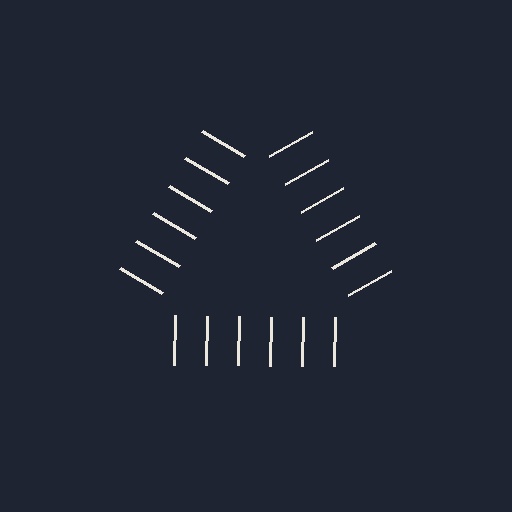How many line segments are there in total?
18 — 6 along each of the 3 edges.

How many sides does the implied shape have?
3 sides — the line-ends trace a triangle.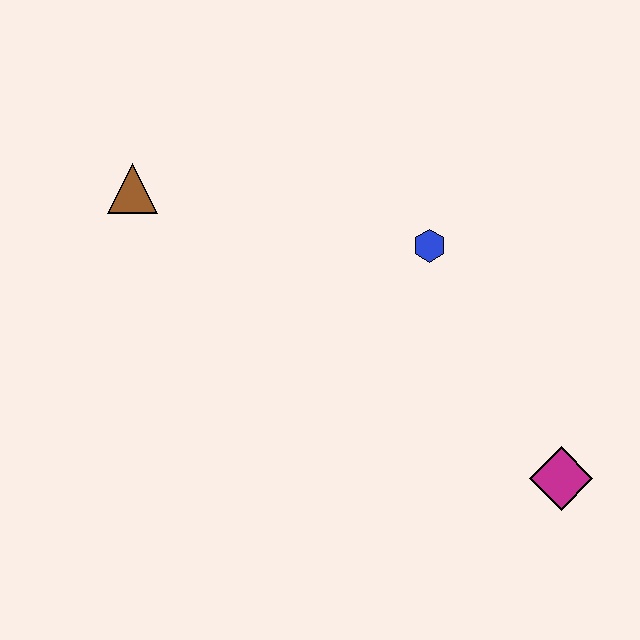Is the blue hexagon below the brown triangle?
Yes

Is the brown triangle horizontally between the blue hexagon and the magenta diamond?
No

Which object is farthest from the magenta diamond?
The brown triangle is farthest from the magenta diamond.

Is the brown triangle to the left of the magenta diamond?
Yes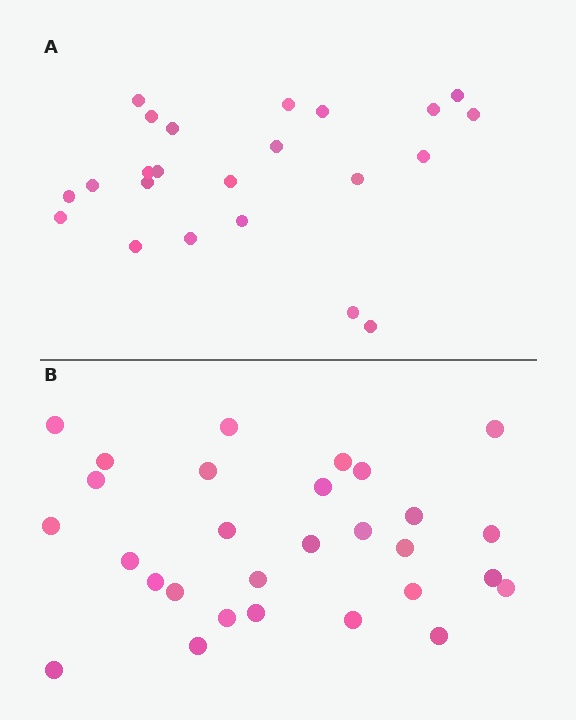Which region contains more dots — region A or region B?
Region B (the bottom region) has more dots.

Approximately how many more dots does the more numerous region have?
Region B has about 6 more dots than region A.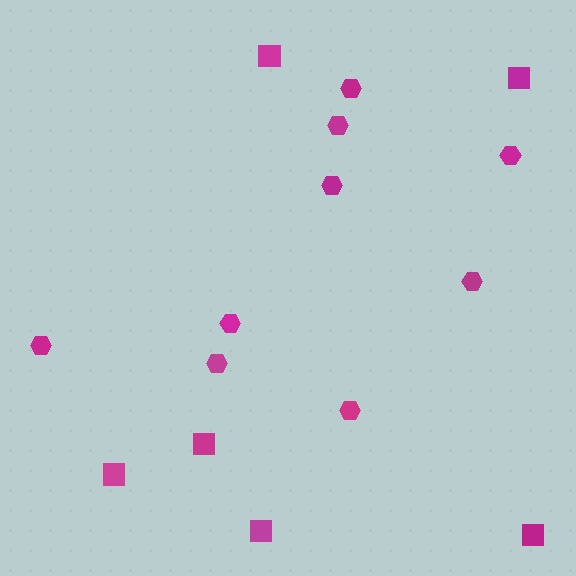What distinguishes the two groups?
There are 2 groups: one group of squares (6) and one group of hexagons (9).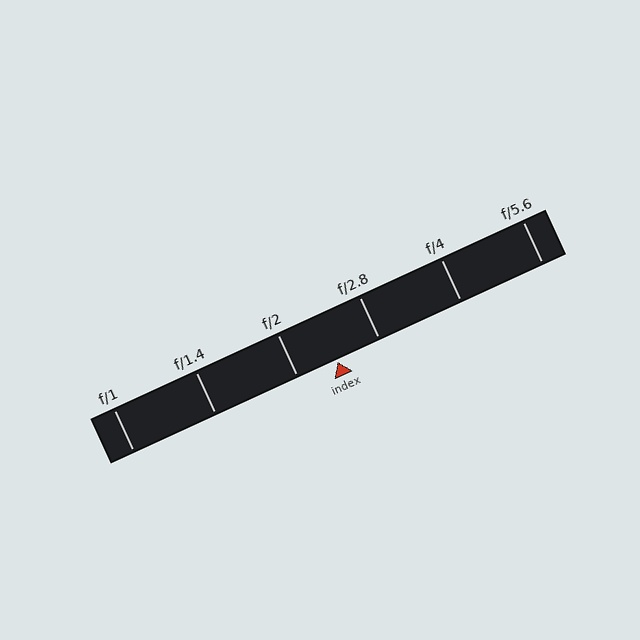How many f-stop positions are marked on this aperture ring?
There are 6 f-stop positions marked.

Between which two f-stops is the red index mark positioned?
The index mark is between f/2 and f/2.8.